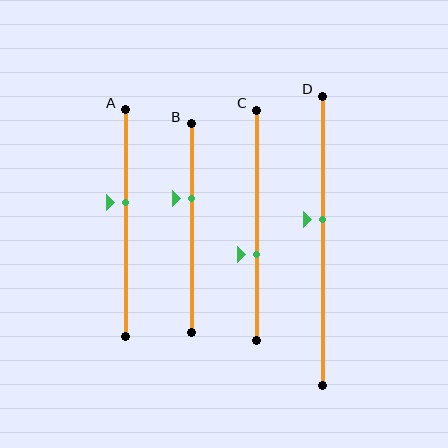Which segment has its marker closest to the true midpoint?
Segment D has its marker closest to the true midpoint.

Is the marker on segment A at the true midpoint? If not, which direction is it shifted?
No, the marker on segment A is shifted upward by about 9% of the segment length.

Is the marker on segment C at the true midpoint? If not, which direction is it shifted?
No, the marker on segment C is shifted downward by about 13% of the segment length.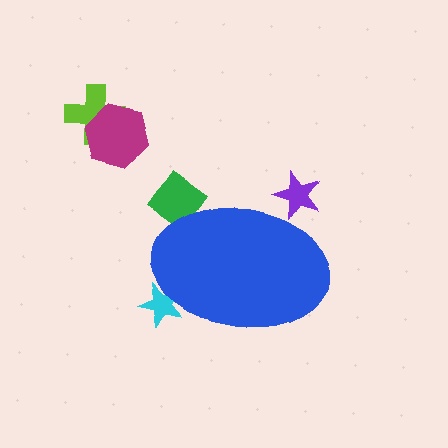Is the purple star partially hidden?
Yes, the purple star is partially hidden behind the blue ellipse.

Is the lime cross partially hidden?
No, the lime cross is fully visible.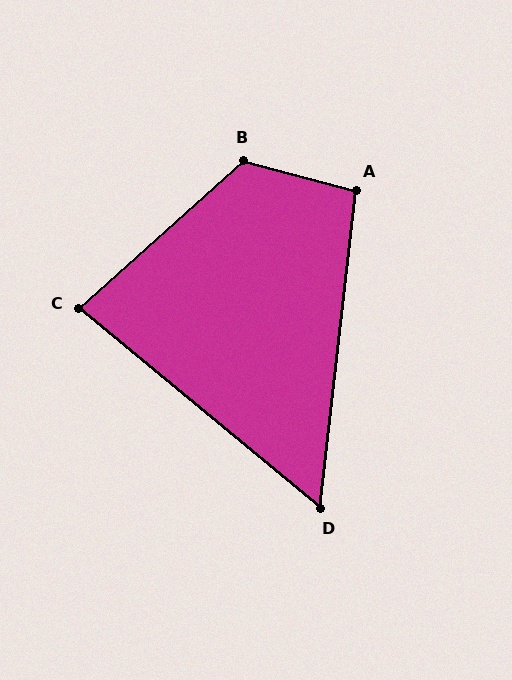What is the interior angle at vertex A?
Approximately 98 degrees (obtuse).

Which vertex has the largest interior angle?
B, at approximately 123 degrees.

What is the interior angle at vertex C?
Approximately 82 degrees (acute).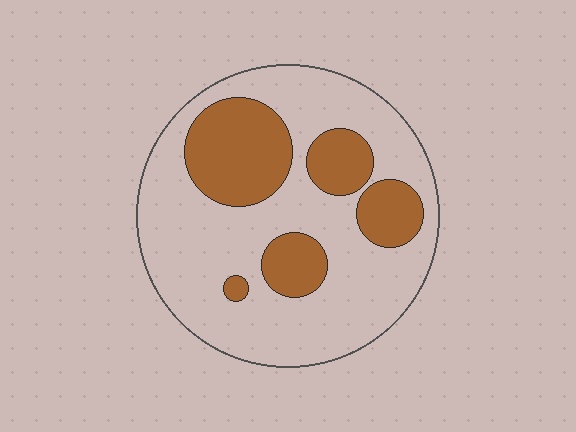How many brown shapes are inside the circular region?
5.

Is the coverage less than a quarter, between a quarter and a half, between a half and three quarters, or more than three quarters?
Between a quarter and a half.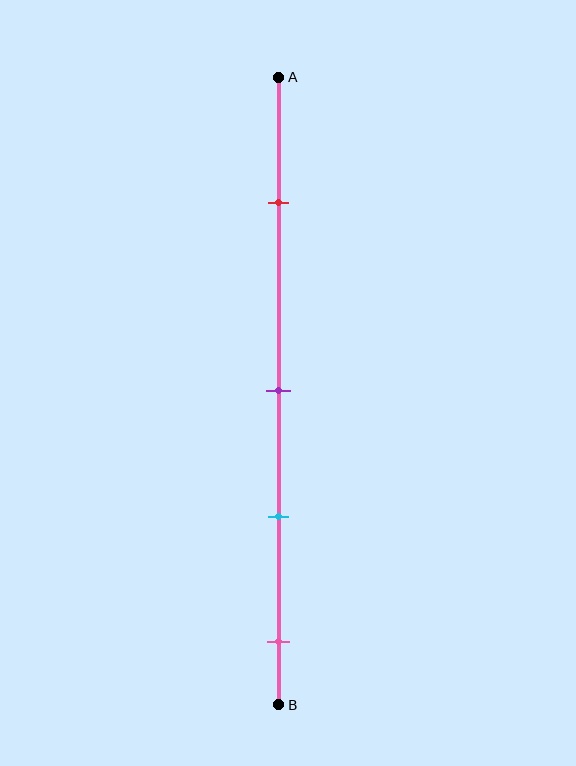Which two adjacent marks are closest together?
The purple and cyan marks are the closest adjacent pair.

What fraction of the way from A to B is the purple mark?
The purple mark is approximately 50% (0.5) of the way from A to B.